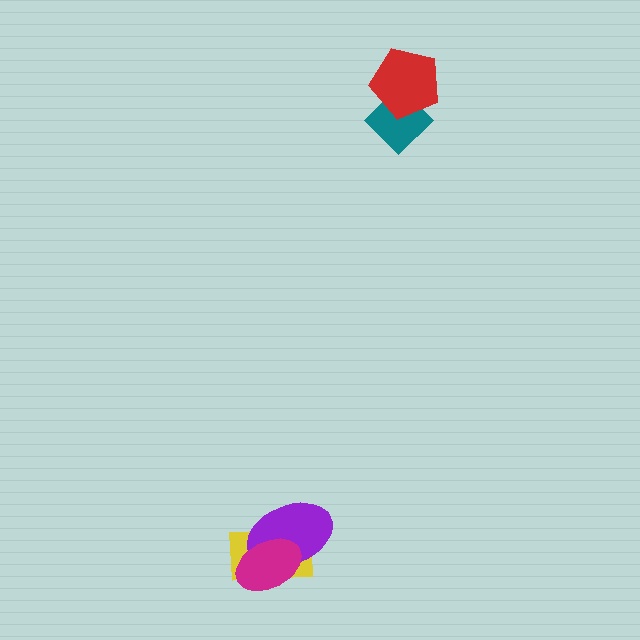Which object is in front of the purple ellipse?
The magenta ellipse is in front of the purple ellipse.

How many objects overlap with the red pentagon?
1 object overlaps with the red pentagon.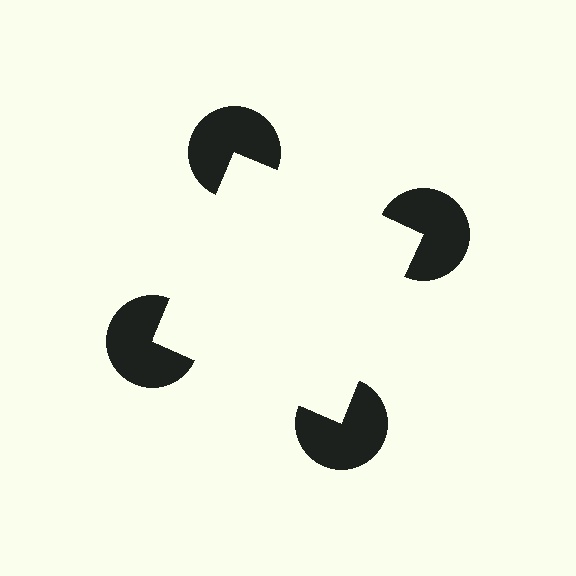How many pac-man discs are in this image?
There are 4 — one at each vertex of the illusory square.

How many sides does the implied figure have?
4 sides.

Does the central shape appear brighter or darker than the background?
It typically appears slightly brighter than the background, even though no actual brightness change is drawn.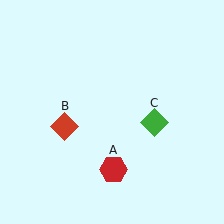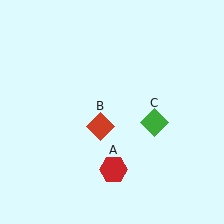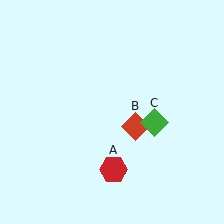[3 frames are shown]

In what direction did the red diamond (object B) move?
The red diamond (object B) moved right.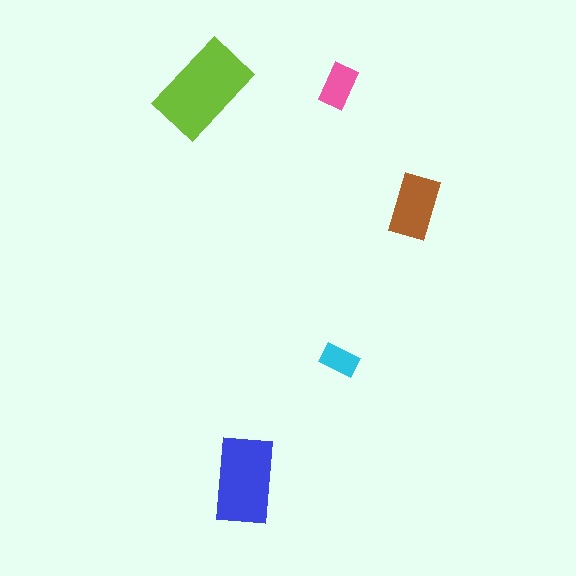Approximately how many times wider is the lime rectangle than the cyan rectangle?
About 2.5 times wider.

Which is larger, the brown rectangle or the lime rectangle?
The lime one.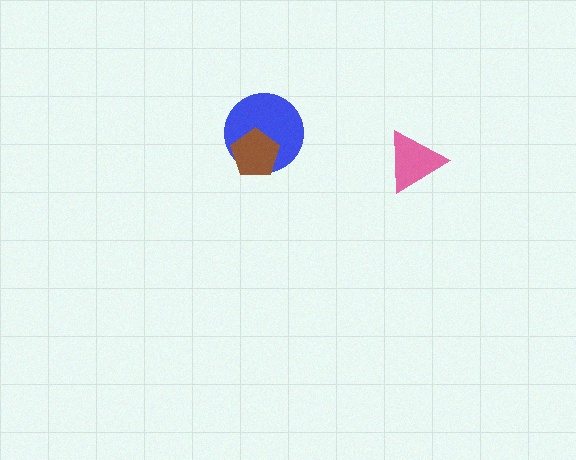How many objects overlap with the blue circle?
1 object overlaps with the blue circle.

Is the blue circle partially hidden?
Yes, it is partially covered by another shape.